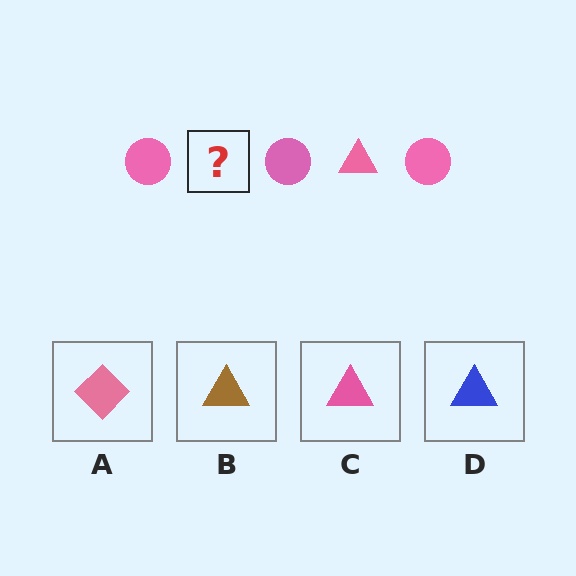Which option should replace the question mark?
Option C.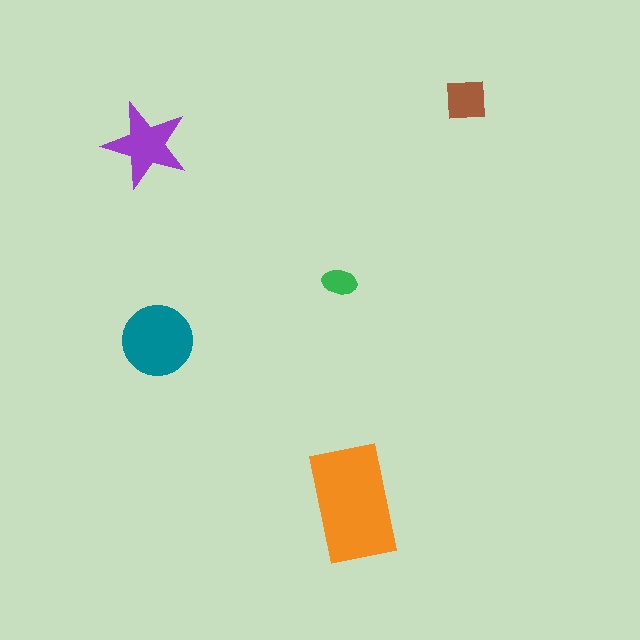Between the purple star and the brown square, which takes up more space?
The purple star.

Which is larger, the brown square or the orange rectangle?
The orange rectangle.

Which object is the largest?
The orange rectangle.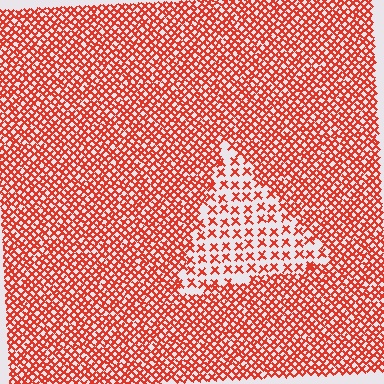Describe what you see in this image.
The image contains small red elements arranged at two different densities. A triangle-shaped region is visible where the elements are less densely packed than the surrounding area.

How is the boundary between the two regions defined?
The boundary is defined by a change in element density (approximately 2.3x ratio). All elements are the same color, size, and shape.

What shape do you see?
I see a triangle.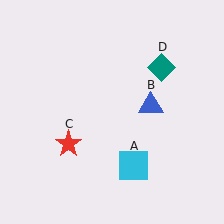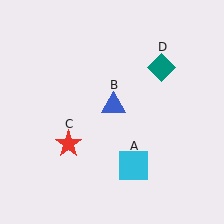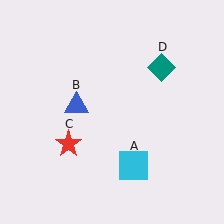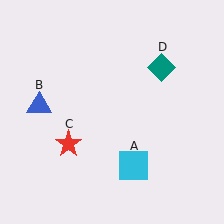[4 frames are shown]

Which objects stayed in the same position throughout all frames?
Cyan square (object A) and red star (object C) and teal diamond (object D) remained stationary.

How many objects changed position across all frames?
1 object changed position: blue triangle (object B).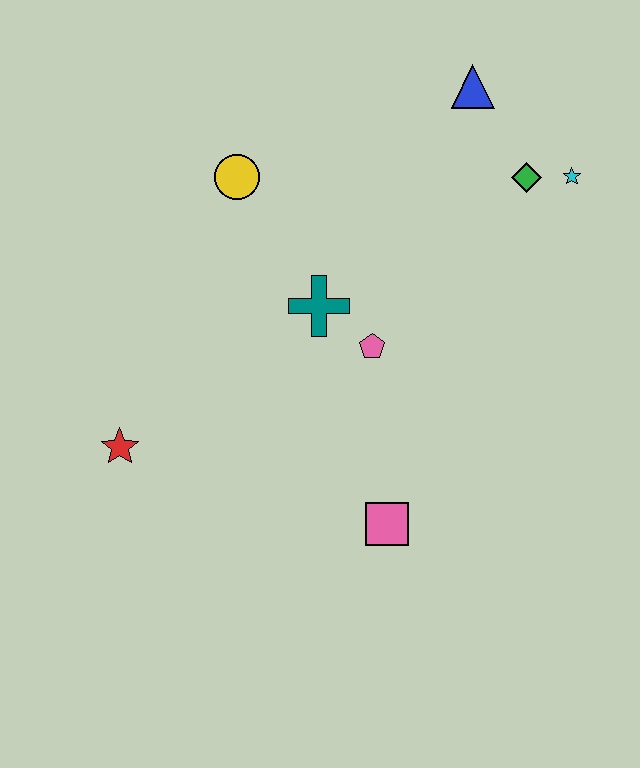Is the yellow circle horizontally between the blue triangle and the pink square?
No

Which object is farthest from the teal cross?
The cyan star is farthest from the teal cross.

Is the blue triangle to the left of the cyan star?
Yes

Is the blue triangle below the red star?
No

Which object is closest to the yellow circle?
The teal cross is closest to the yellow circle.